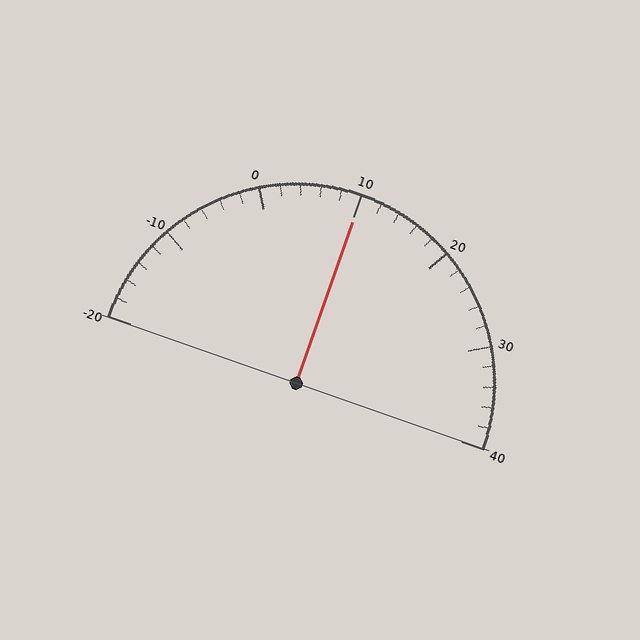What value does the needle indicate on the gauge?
The needle indicates approximately 10.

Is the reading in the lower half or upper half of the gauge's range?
The reading is in the upper half of the range (-20 to 40).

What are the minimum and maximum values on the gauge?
The gauge ranges from -20 to 40.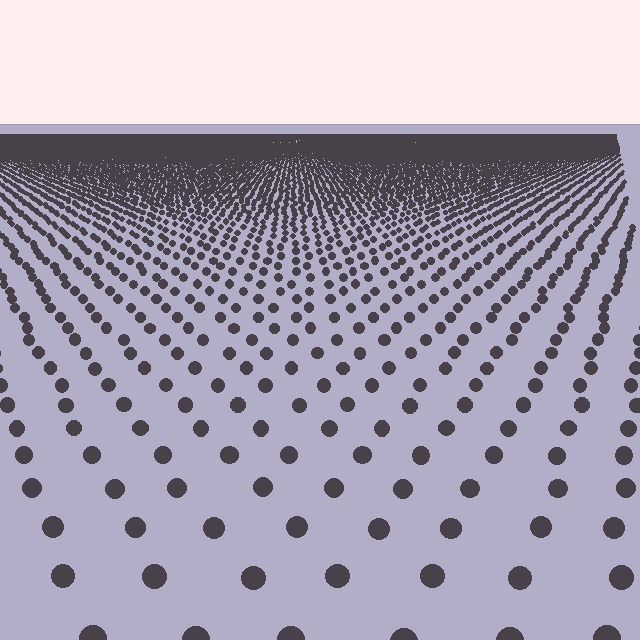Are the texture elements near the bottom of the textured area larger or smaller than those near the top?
Larger. Near the bottom, elements are closer to the viewer and appear at a bigger on-screen size.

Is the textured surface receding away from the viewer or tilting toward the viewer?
The surface is receding away from the viewer. Texture elements get smaller and denser toward the top.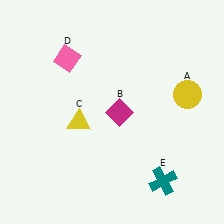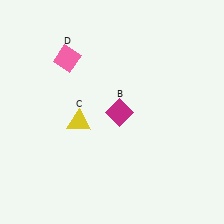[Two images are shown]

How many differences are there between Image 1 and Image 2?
There are 2 differences between the two images.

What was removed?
The teal cross (E), the yellow circle (A) were removed in Image 2.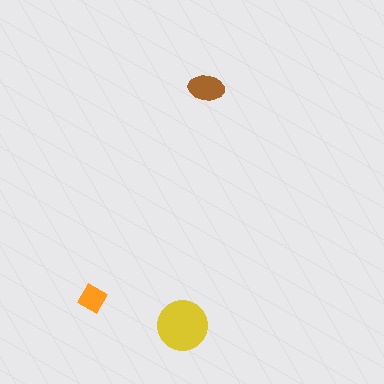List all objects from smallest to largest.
The orange diamond, the brown ellipse, the yellow circle.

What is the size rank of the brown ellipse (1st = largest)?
2nd.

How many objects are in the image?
There are 3 objects in the image.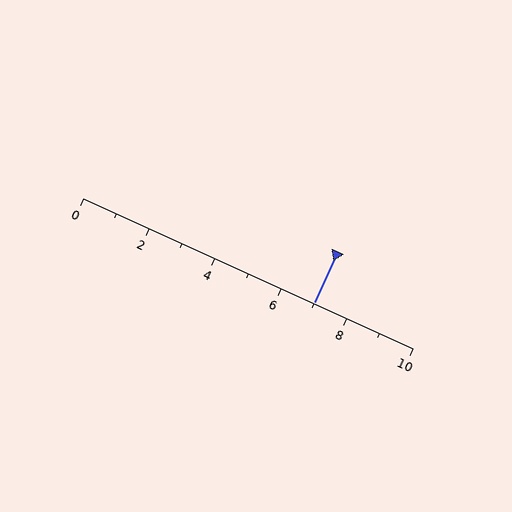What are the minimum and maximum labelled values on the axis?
The axis runs from 0 to 10.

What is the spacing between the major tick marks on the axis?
The major ticks are spaced 2 apart.